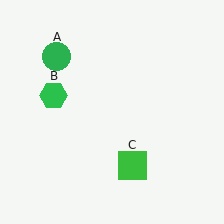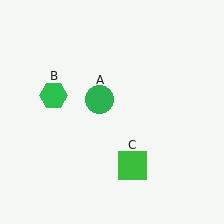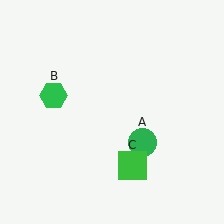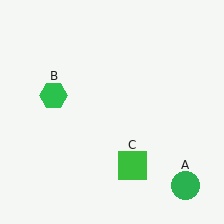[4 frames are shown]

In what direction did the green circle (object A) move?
The green circle (object A) moved down and to the right.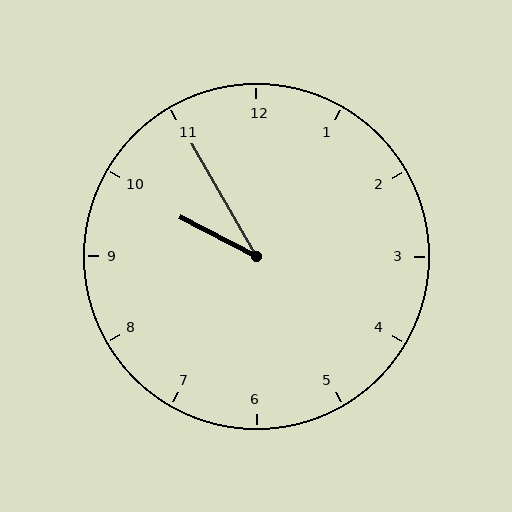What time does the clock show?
9:55.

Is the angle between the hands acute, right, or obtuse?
It is acute.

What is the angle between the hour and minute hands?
Approximately 32 degrees.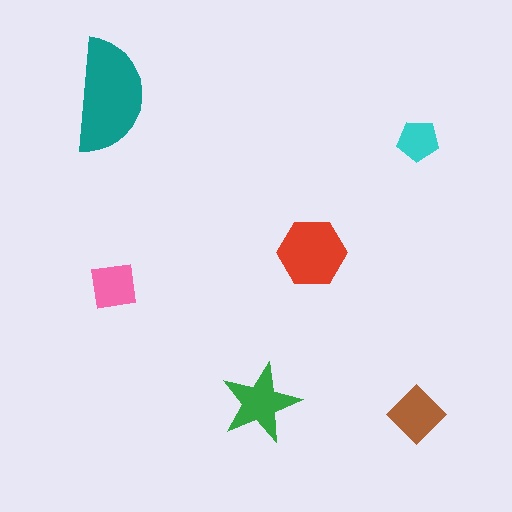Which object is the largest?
The teal semicircle.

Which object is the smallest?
The cyan pentagon.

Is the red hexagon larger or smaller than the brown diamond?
Larger.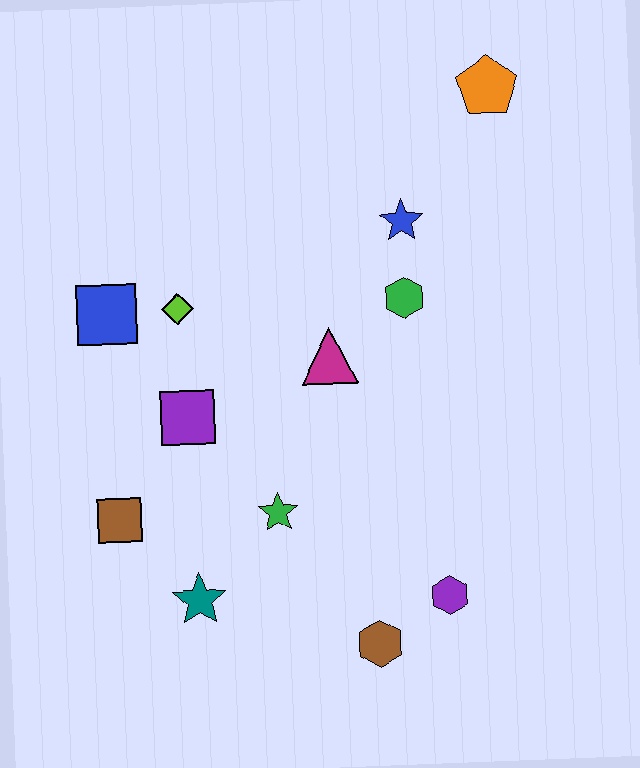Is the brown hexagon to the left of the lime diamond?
No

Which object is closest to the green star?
The teal star is closest to the green star.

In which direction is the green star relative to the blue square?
The green star is below the blue square.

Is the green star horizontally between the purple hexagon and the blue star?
No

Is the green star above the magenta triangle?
No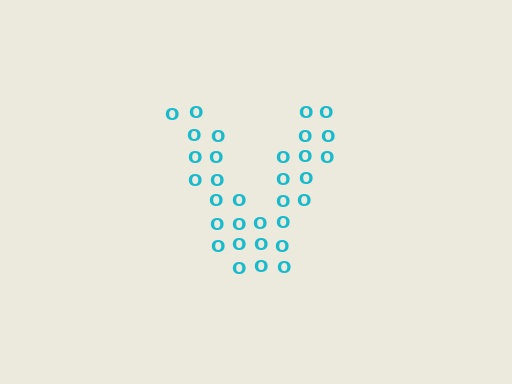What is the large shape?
The large shape is the letter V.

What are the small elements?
The small elements are letter O's.